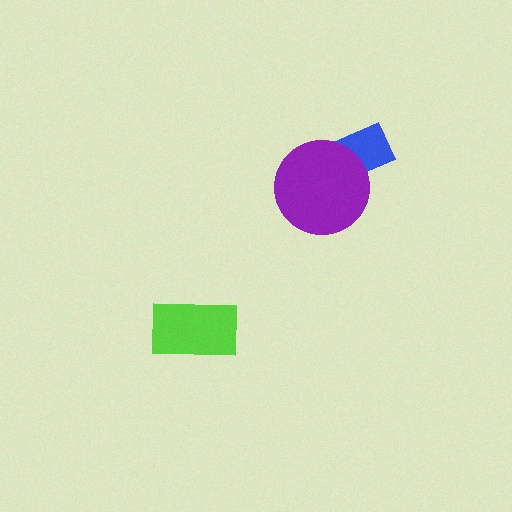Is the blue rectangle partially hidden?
Yes, it is partially covered by another shape.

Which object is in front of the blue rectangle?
The purple circle is in front of the blue rectangle.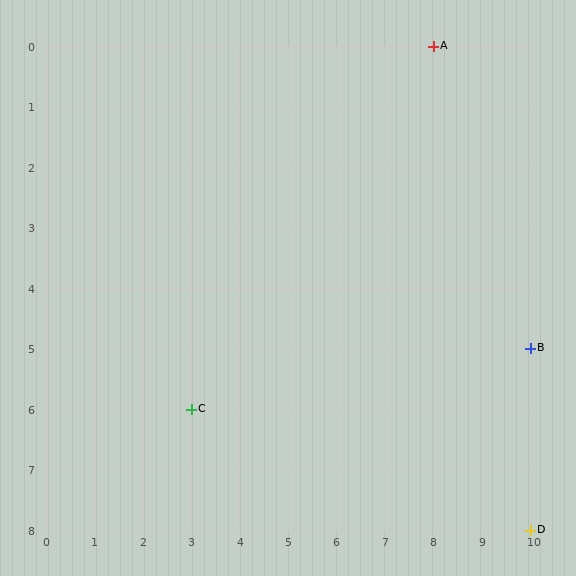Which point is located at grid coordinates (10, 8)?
Point D is at (10, 8).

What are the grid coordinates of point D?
Point D is at grid coordinates (10, 8).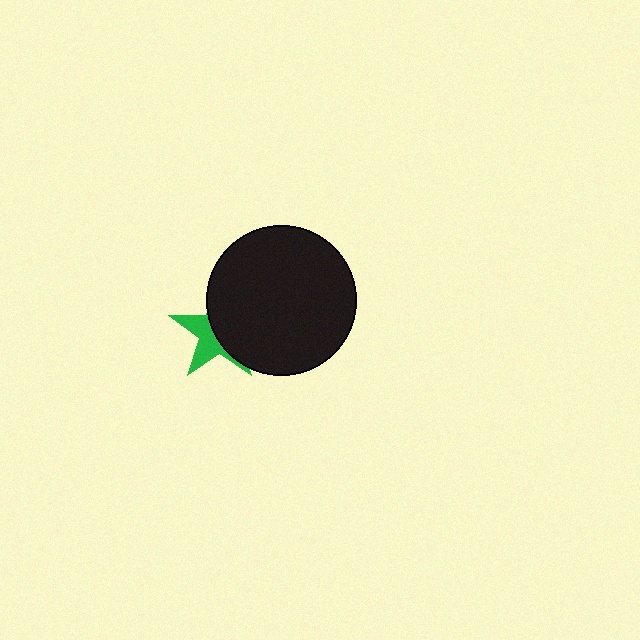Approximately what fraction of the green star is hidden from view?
Roughly 58% of the green star is hidden behind the black circle.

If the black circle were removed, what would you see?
You would see the complete green star.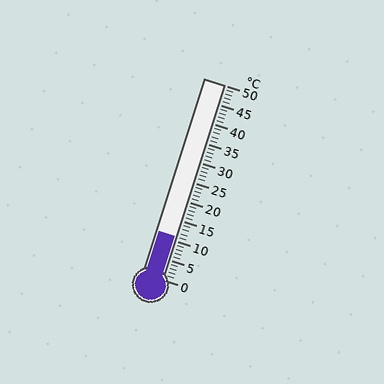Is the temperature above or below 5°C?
The temperature is above 5°C.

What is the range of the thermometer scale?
The thermometer scale ranges from 0°C to 50°C.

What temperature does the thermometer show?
The thermometer shows approximately 11°C.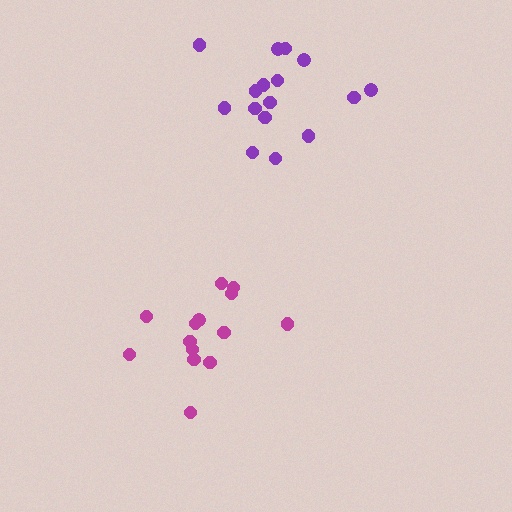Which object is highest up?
The purple cluster is topmost.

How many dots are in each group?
Group 1: 16 dots, Group 2: 14 dots (30 total).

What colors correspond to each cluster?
The clusters are colored: purple, magenta.